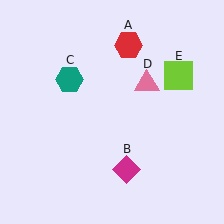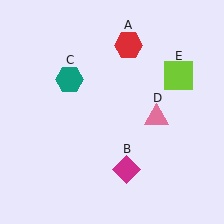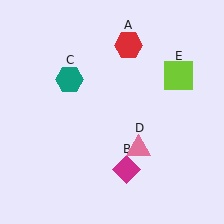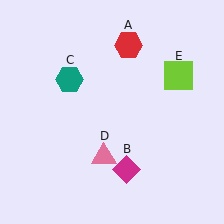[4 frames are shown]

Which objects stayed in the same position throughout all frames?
Red hexagon (object A) and magenta diamond (object B) and teal hexagon (object C) and lime square (object E) remained stationary.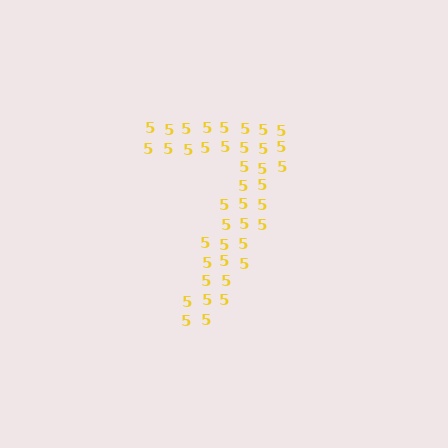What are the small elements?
The small elements are digit 5's.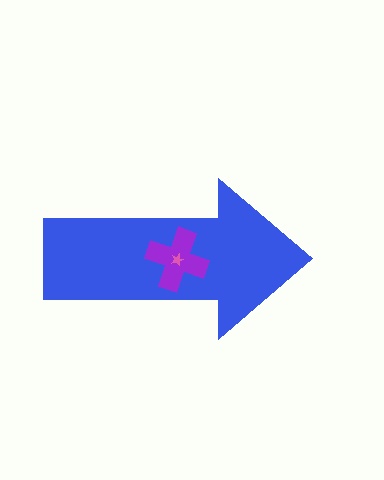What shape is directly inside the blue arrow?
The purple cross.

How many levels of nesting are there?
3.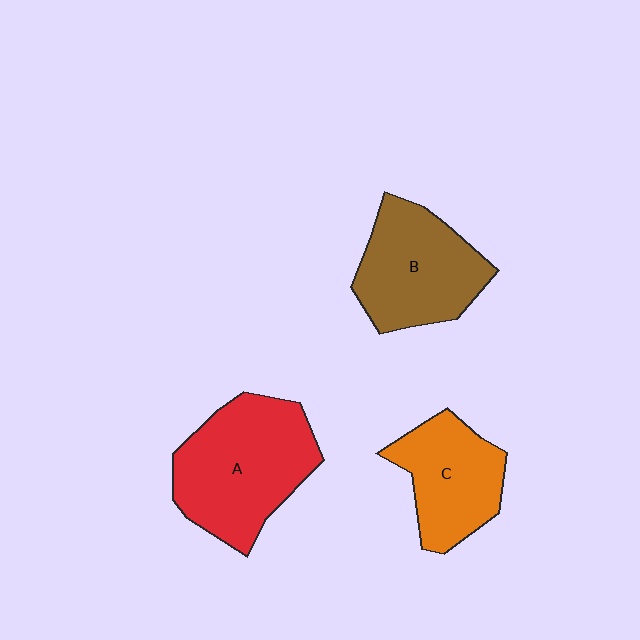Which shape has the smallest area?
Shape C (orange).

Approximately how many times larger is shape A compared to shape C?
Approximately 1.5 times.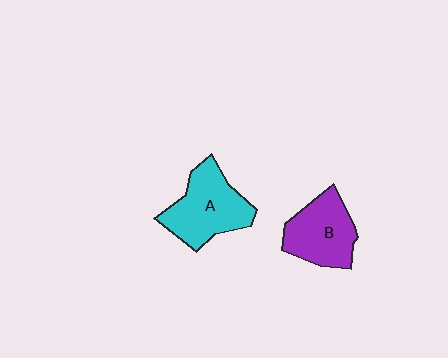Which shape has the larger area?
Shape A (cyan).